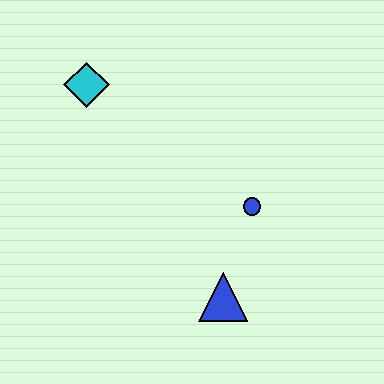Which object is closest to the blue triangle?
The blue circle is closest to the blue triangle.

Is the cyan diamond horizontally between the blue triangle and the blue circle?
No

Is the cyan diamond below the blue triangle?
No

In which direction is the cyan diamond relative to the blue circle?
The cyan diamond is to the left of the blue circle.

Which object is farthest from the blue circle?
The cyan diamond is farthest from the blue circle.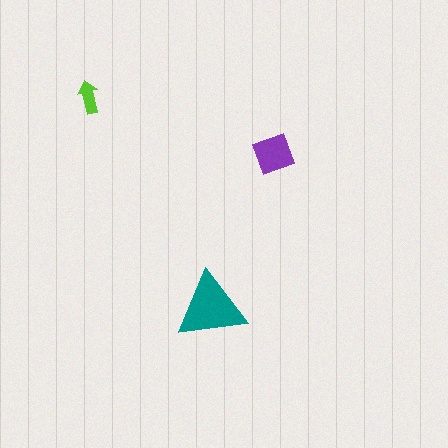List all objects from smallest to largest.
The lime arrow, the purple square, the teal triangle.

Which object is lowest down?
The teal triangle is bottommost.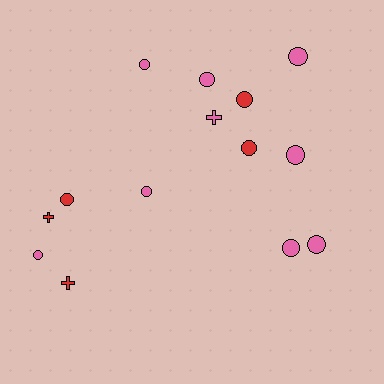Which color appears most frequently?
Pink, with 9 objects.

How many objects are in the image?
There are 14 objects.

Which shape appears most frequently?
Circle, with 11 objects.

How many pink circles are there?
There are 8 pink circles.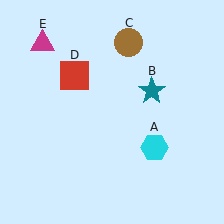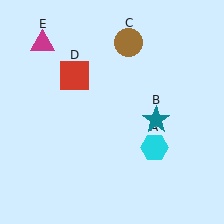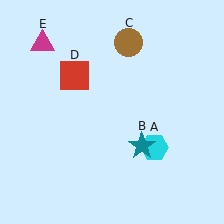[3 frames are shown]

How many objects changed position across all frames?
1 object changed position: teal star (object B).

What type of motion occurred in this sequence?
The teal star (object B) rotated clockwise around the center of the scene.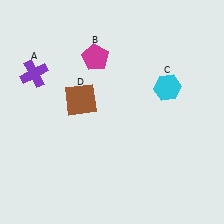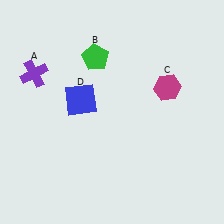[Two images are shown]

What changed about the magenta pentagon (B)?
In Image 1, B is magenta. In Image 2, it changed to green.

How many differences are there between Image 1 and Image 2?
There are 3 differences between the two images.